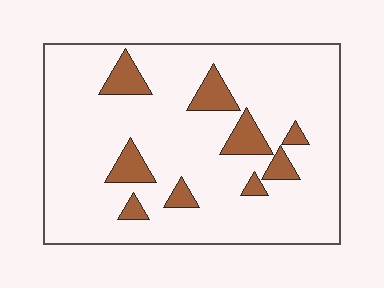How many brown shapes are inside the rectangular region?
9.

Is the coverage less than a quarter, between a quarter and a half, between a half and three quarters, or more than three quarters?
Less than a quarter.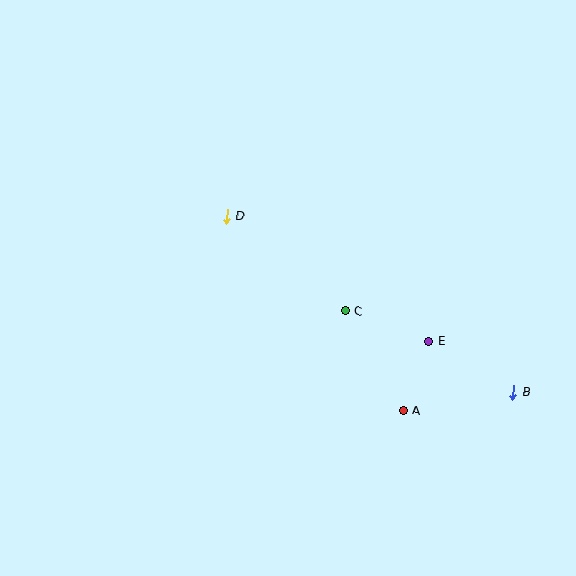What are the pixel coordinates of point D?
Point D is at (227, 216).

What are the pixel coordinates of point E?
Point E is at (429, 341).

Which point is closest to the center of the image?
Point C at (345, 311) is closest to the center.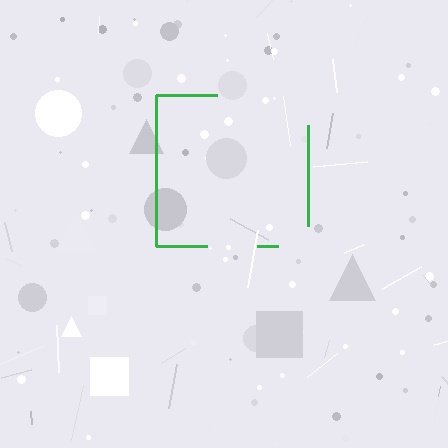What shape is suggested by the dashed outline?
The dashed outline suggests a square.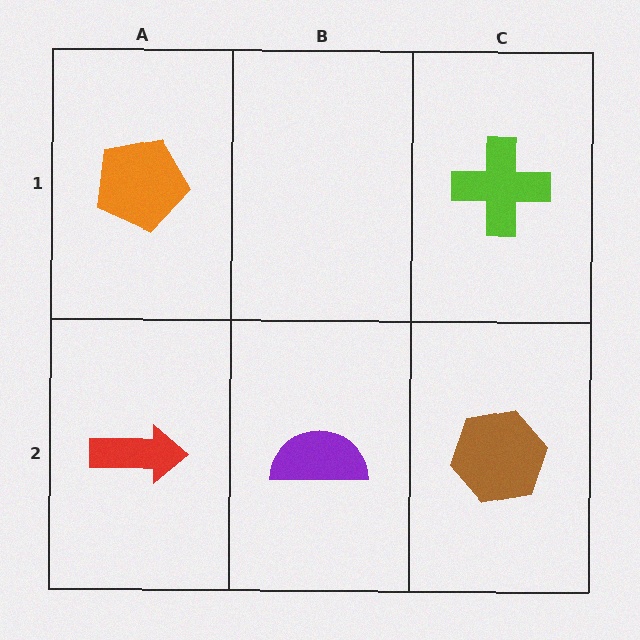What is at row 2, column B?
A purple semicircle.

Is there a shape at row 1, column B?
No, that cell is empty.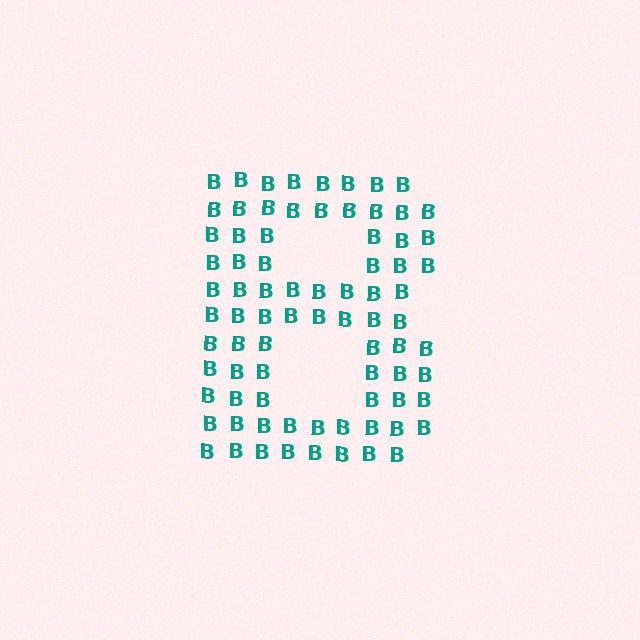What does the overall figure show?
The overall figure shows the letter B.